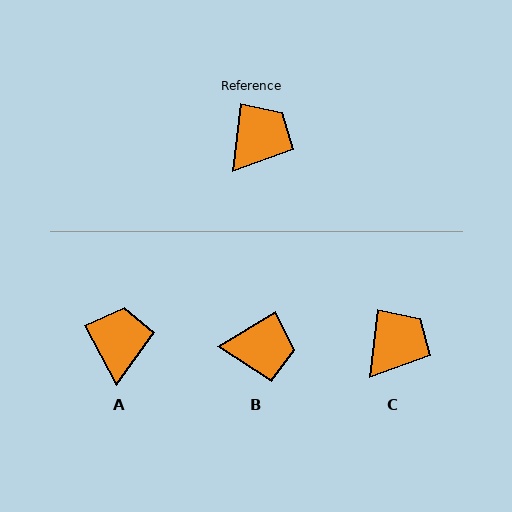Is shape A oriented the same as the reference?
No, it is off by about 35 degrees.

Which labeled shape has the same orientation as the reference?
C.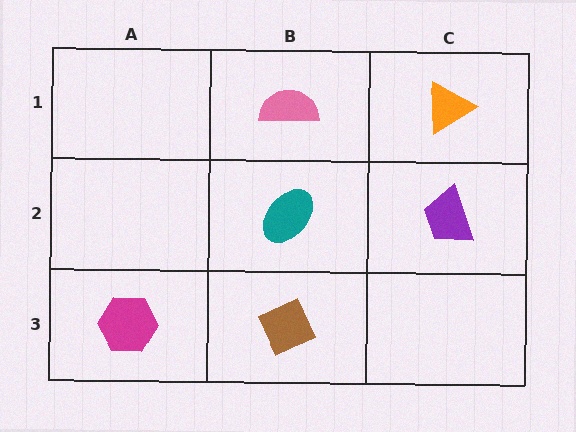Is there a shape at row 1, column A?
No, that cell is empty.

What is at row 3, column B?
A brown diamond.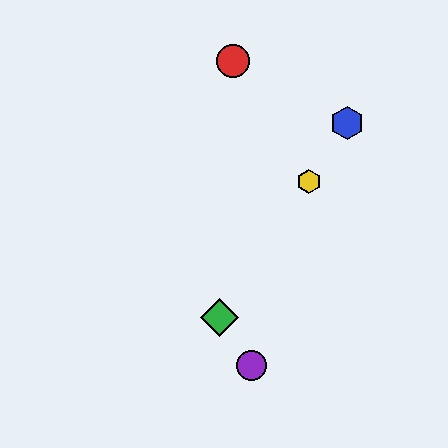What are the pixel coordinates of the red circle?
The red circle is at (233, 61).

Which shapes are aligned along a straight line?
The blue hexagon, the green diamond, the yellow hexagon are aligned along a straight line.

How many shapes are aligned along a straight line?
3 shapes (the blue hexagon, the green diamond, the yellow hexagon) are aligned along a straight line.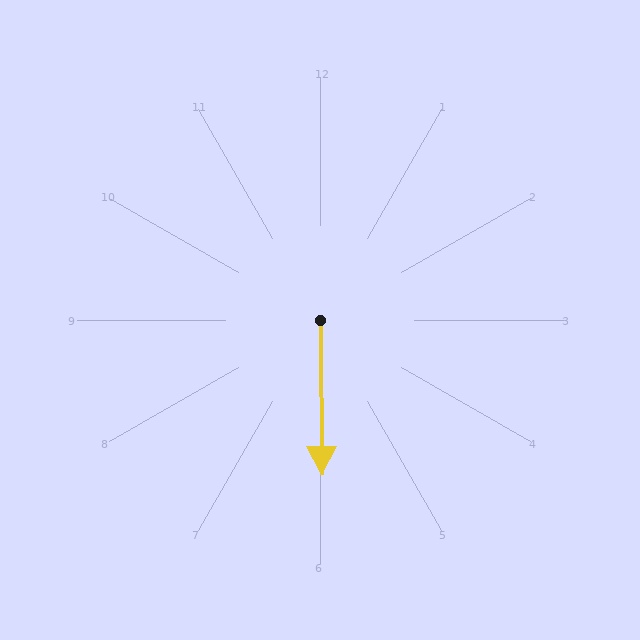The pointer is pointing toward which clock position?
Roughly 6 o'clock.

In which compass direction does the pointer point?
South.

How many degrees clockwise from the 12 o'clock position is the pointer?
Approximately 179 degrees.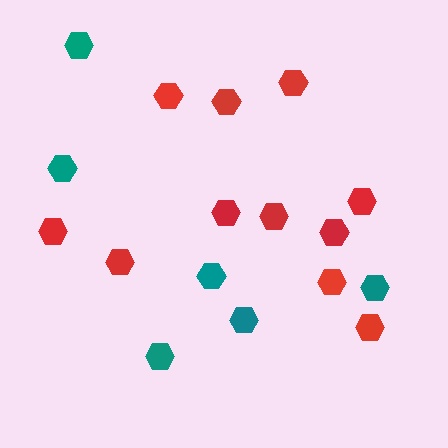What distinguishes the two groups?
There are 2 groups: one group of teal hexagons (6) and one group of red hexagons (11).